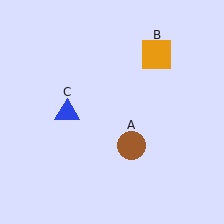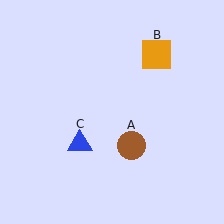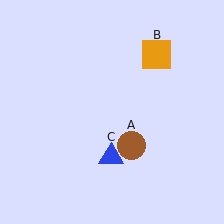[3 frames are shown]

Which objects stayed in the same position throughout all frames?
Brown circle (object A) and orange square (object B) remained stationary.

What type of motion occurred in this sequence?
The blue triangle (object C) rotated counterclockwise around the center of the scene.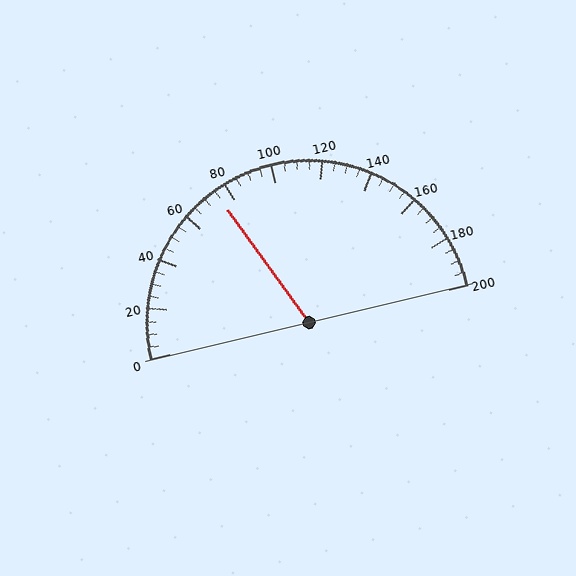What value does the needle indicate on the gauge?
The needle indicates approximately 75.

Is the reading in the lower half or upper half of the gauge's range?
The reading is in the lower half of the range (0 to 200).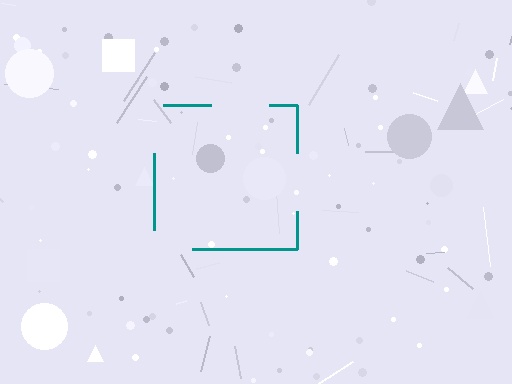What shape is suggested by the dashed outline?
The dashed outline suggests a square.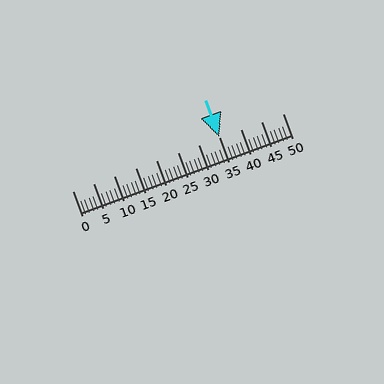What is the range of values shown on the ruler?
The ruler shows values from 0 to 50.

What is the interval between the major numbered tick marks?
The major tick marks are spaced 5 units apart.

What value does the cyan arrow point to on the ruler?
The cyan arrow points to approximately 35.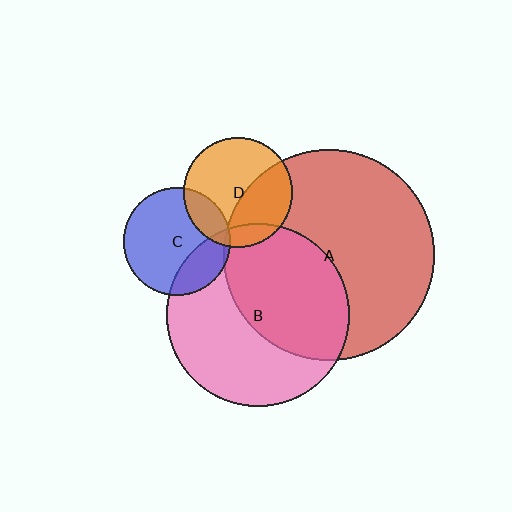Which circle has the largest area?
Circle A (red).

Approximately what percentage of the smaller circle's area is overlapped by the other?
Approximately 10%.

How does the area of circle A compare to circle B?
Approximately 1.3 times.